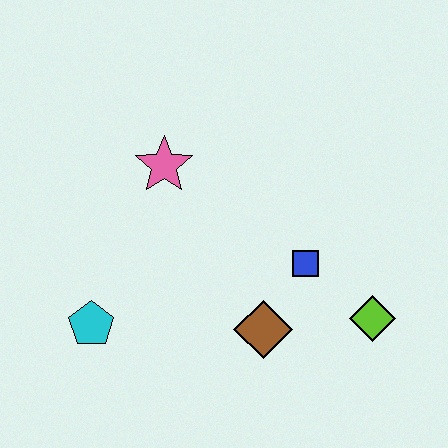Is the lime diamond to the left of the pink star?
No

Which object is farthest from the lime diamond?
The cyan pentagon is farthest from the lime diamond.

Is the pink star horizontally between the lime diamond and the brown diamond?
No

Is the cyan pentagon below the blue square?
Yes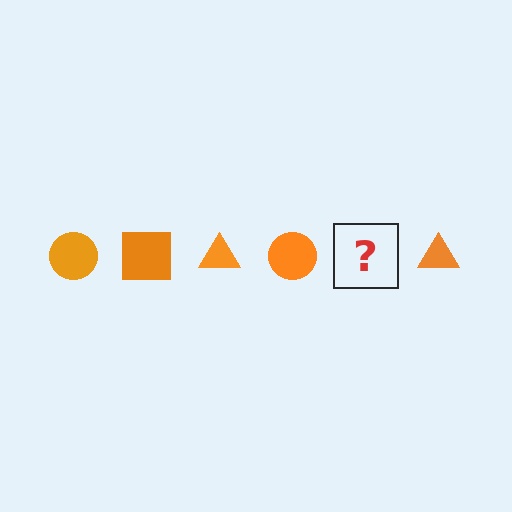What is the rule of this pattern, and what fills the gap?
The rule is that the pattern cycles through circle, square, triangle shapes in orange. The gap should be filled with an orange square.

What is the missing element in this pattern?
The missing element is an orange square.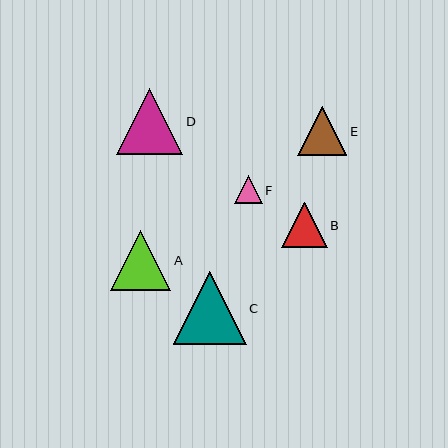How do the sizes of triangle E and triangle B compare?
Triangle E and triangle B are approximately the same size.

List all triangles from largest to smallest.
From largest to smallest: C, D, A, E, B, F.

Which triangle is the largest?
Triangle C is the largest with a size of approximately 73 pixels.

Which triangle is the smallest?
Triangle F is the smallest with a size of approximately 28 pixels.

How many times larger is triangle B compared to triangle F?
Triangle B is approximately 1.6 times the size of triangle F.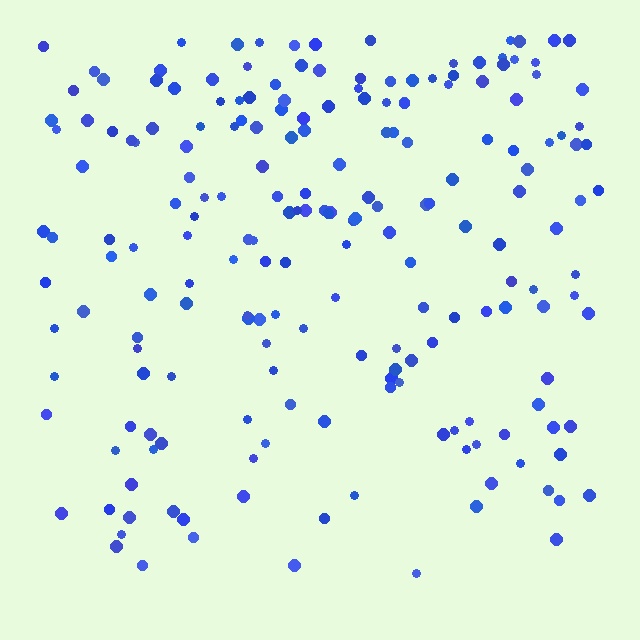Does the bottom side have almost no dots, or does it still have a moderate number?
Still a moderate number, just noticeably fewer than the top.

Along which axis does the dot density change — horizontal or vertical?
Vertical.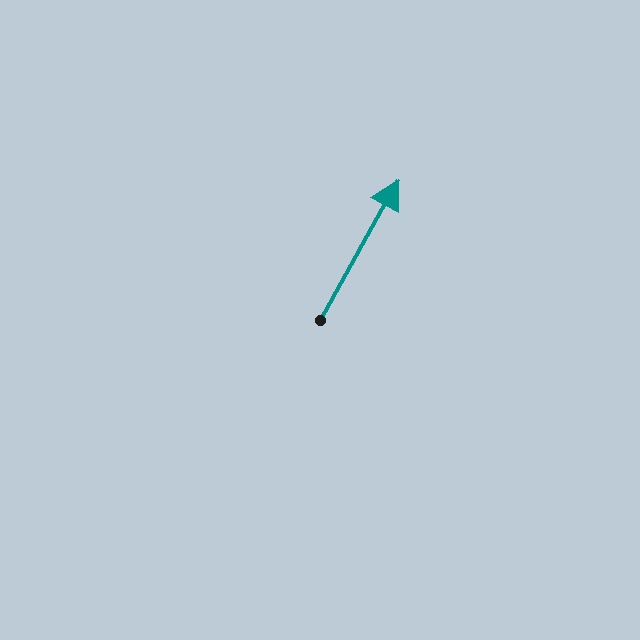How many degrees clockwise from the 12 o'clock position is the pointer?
Approximately 29 degrees.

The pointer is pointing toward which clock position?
Roughly 1 o'clock.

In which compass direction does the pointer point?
Northeast.